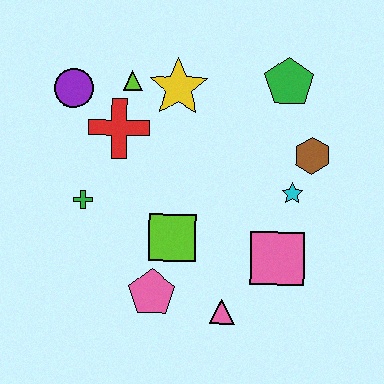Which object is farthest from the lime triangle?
The pink triangle is farthest from the lime triangle.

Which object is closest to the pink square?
The cyan star is closest to the pink square.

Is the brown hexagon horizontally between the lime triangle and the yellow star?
No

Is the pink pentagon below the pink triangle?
No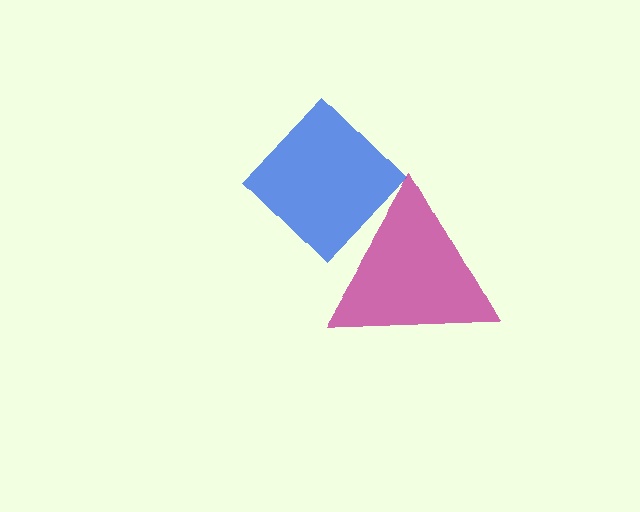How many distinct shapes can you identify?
There are 2 distinct shapes: a blue diamond, a magenta triangle.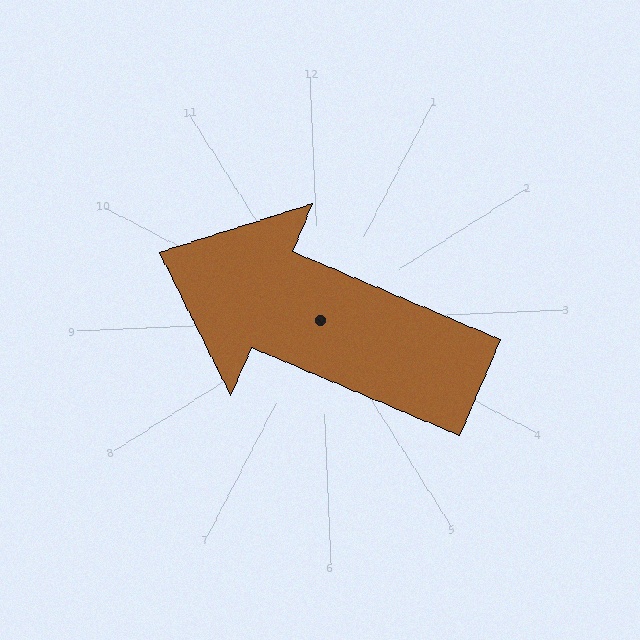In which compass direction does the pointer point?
Northwest.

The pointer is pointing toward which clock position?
Roughly 10 o'clock.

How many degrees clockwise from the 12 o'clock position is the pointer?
Approximately 295 degrees.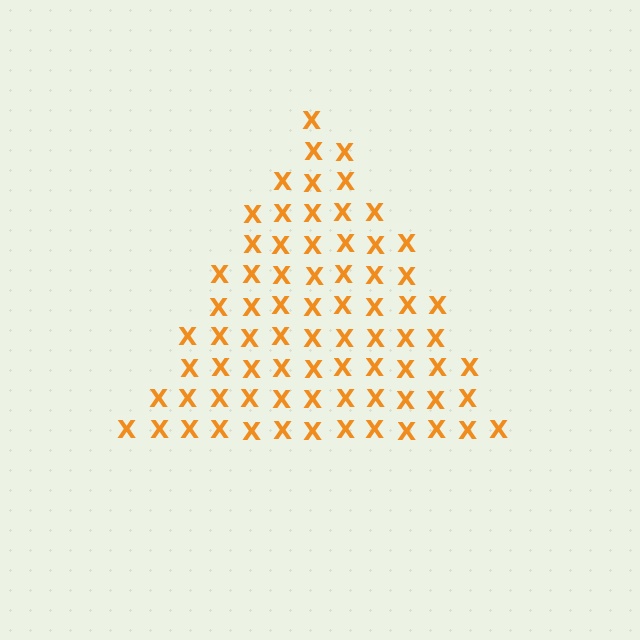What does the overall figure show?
The overall figure shows a triangle.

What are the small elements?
The small elements are letter X's.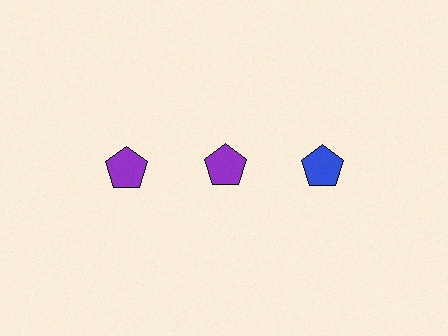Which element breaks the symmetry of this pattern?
The blue pentagon in the top row, center column breaks the symmetry. All other shapes are purple pentagons.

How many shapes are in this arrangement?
There are 3 shapes arranged in a grid pattern.